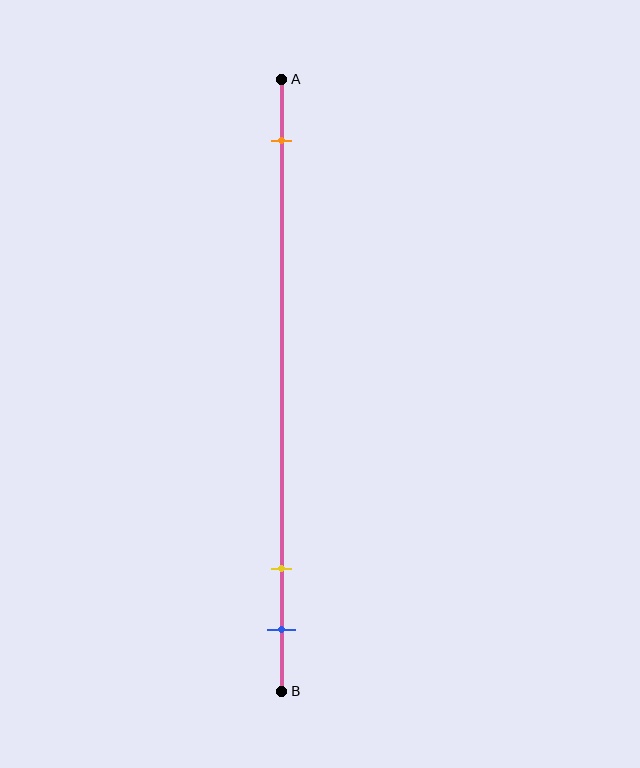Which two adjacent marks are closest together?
The yellow and blue marks are the closest adjacent pair.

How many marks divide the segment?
There are 3 marks dividing the segment.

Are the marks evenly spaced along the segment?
No, the marks are not evenly spaced.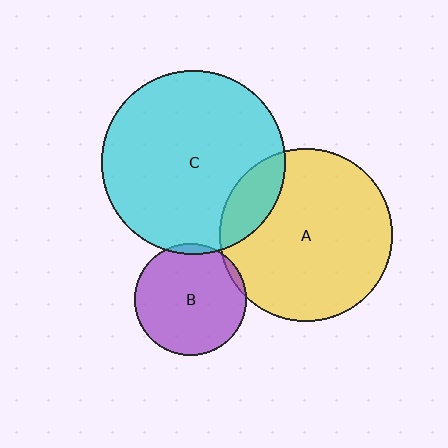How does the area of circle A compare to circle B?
Approximately 2.4 times.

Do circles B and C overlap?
Yes.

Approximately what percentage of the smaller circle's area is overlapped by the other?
Approximately 5%.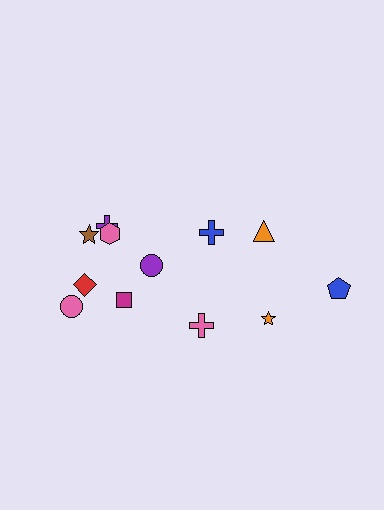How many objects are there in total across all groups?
There are 12 objects.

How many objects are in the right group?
There are 5 objects.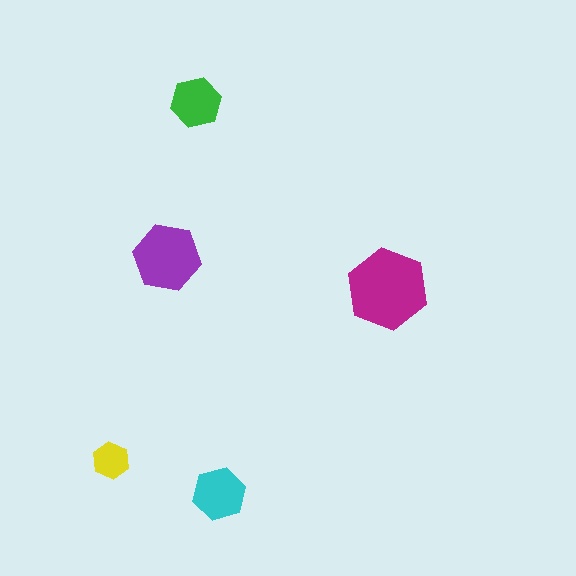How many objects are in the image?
There are 5 objects in the image.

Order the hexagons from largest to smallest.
the magenta one, the purple one, the cyan one, the green one, the yellow one.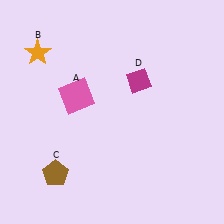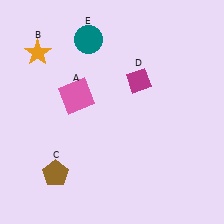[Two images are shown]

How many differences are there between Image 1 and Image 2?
There is 1 difference between the two images.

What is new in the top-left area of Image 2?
A teal circle (E) was added in the top-left area of Image 2.